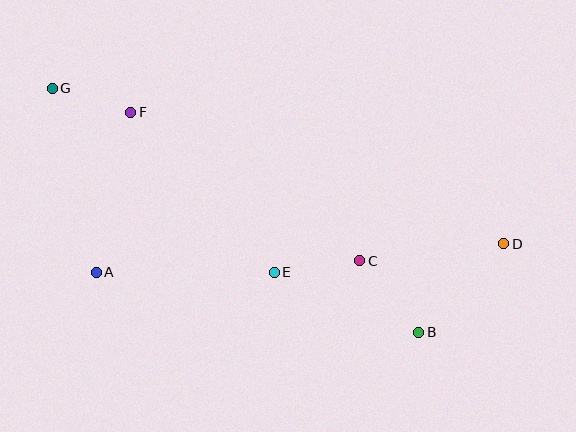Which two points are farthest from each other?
Points D and G are farthest from each other.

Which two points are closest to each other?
Points F and G are closest to each other.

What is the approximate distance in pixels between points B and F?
The distance between B and F is approximately 362 pixels.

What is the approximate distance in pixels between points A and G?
The distance between A and G is approximately 189 pixels.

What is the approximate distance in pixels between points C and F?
The distance between C and F is approximately 273 pixels.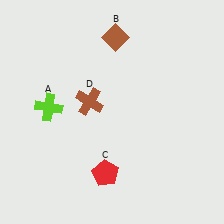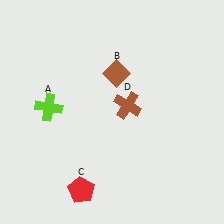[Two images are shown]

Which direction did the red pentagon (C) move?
The red pentagon (C) moved left.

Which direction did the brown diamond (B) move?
The brown diamond (B) moved down.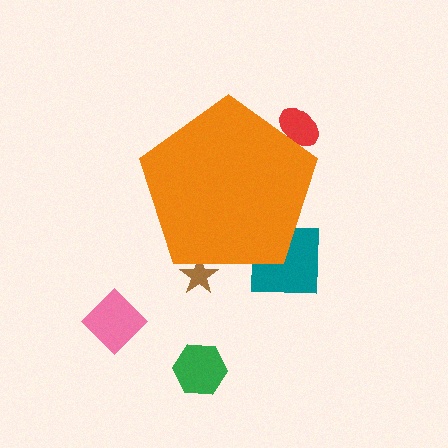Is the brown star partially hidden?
Yes, the brown star is partially hidden behind the orange pentagon.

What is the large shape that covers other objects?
An orange pentagon.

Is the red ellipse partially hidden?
Yes, the red ellipse is partially hidden behind the orange pentagon.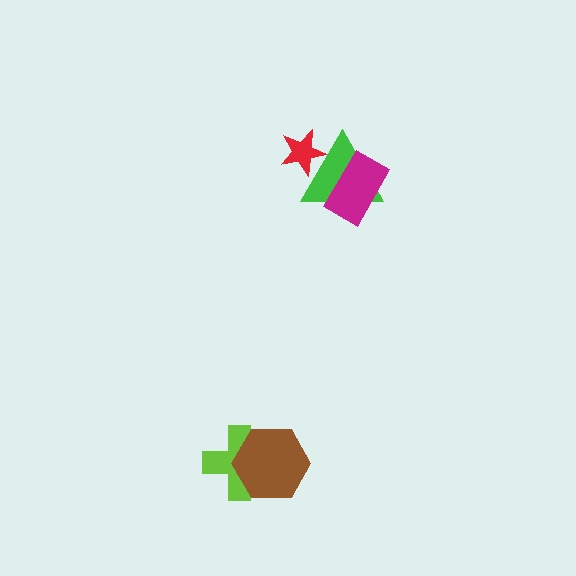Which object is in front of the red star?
The green triangle is in front of the red star.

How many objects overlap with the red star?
1 object overlaps with the red star.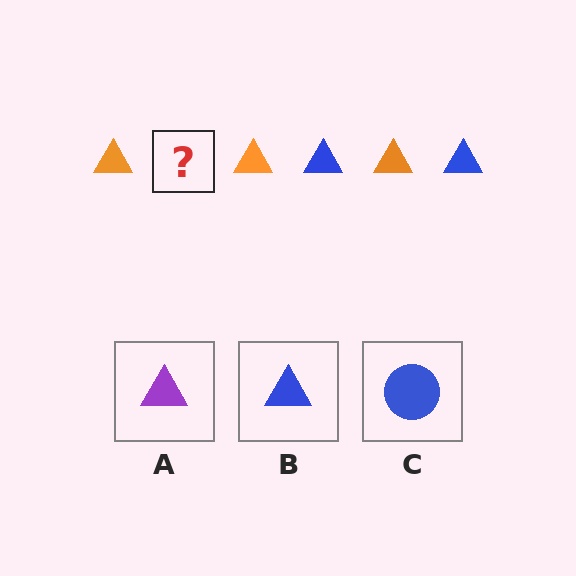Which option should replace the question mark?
Option B.